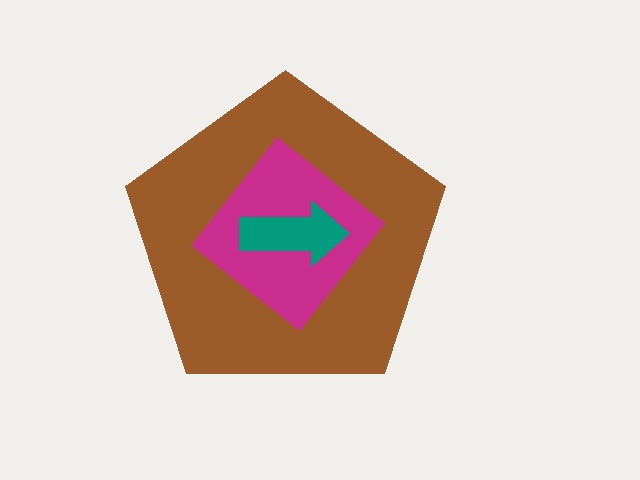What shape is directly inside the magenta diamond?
The teal arrow.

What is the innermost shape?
The teal arrow.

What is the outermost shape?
The brown pentagon.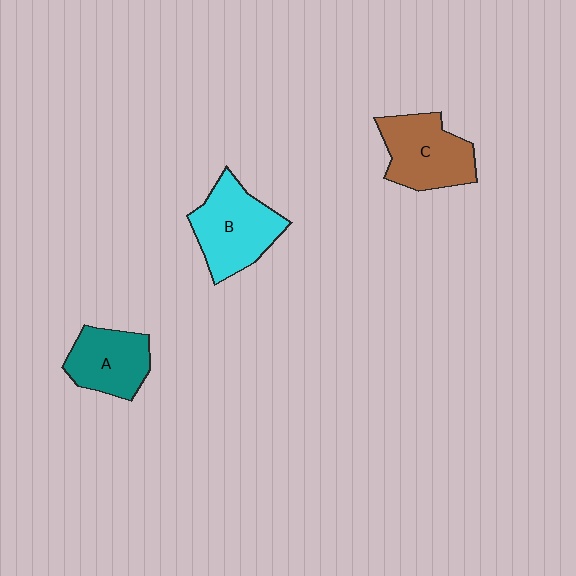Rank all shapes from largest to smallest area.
From largest to smallest: B (cyan), C (brown), A (teal).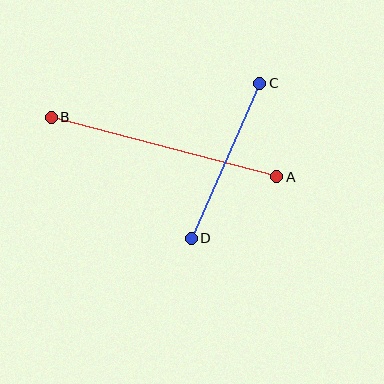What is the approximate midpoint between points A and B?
The midpoint is at approximately (164, 147) pixels.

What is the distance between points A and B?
The distance is approximately 233 pixels.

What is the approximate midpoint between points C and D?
The midpoint is at approximately (226, 161) pixels.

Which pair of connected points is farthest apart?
Points A and B are farthest apart.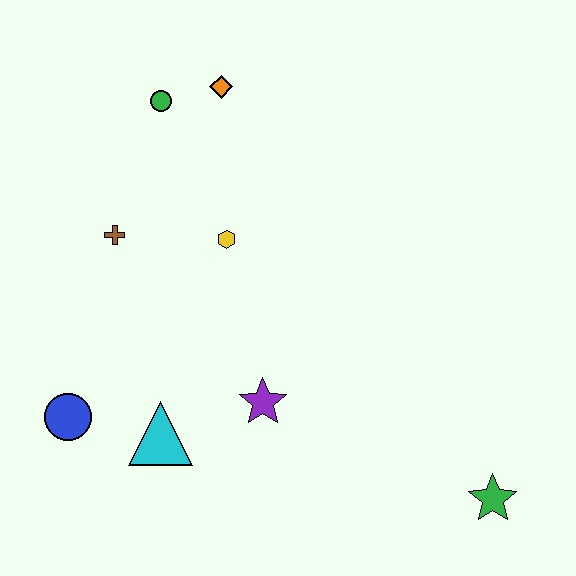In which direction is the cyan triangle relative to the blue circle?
The cyan triangle is to the right of the blue circle.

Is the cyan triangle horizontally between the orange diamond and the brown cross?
Yes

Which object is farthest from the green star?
The green circle is farthest from the green star.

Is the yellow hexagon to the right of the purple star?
No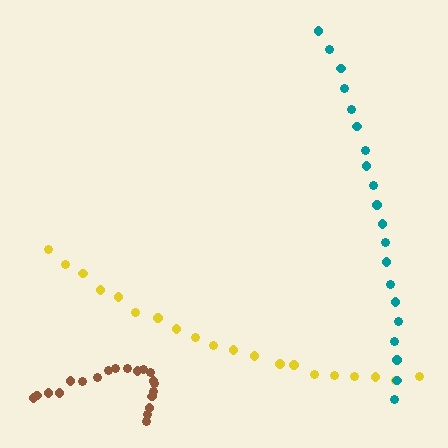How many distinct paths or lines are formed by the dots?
There are 3 distinct paths.